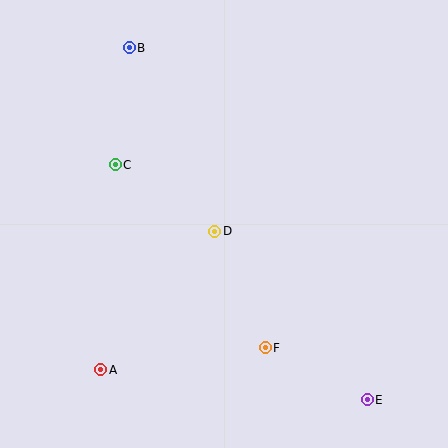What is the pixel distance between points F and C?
The distance between F and C is 237 pixels.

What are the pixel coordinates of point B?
Point B is at (129, 48).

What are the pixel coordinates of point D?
Point D is at (215, 231).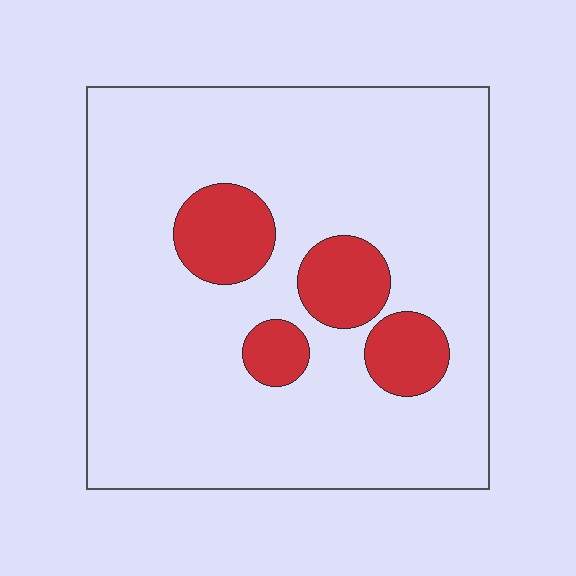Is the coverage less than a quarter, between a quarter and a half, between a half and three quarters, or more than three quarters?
Less than a quarter.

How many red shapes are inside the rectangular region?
4.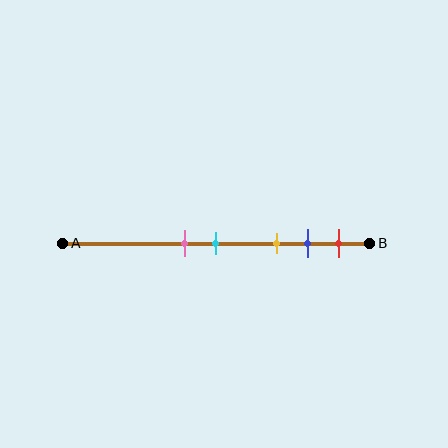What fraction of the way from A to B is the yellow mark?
The yellow mark is approximately 70% (0.7) of the way from A to B.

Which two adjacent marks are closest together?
The pink and cyan marks are the closest adjacent pair.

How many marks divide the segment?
There are 5 marks dividing the segment.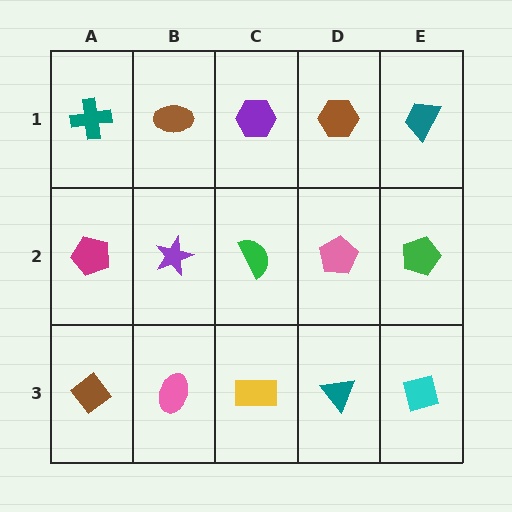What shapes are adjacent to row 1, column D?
A pink pentagon (row 2, column D), a purple hexagon (row 1, column C), a teal trapezoid (row 1, column E).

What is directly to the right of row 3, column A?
A pink ellipse.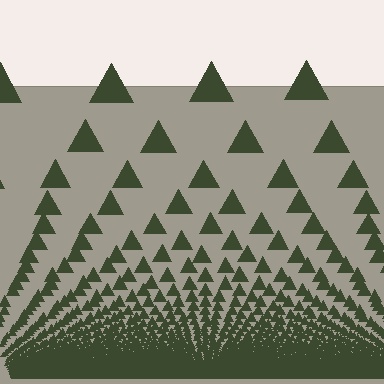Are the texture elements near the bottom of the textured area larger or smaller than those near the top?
Smaller. The gradient is inverted — elements near the bottom are smaller and denser.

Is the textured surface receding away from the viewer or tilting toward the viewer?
The surface appears to tilt toward the viewer. Texture elements get larger and sparser toward the top.